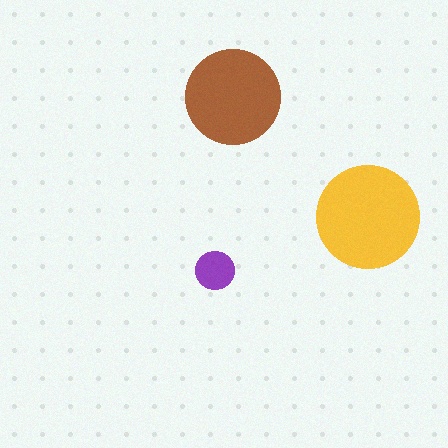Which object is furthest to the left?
The purple circle is leftmost.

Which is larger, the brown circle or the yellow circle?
The yellow one.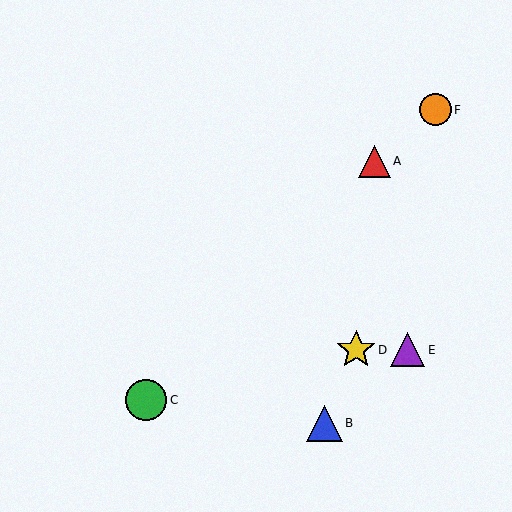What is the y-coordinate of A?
Object A is at y≈161.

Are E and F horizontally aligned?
No, E is at y≈350 and F is at y≈110.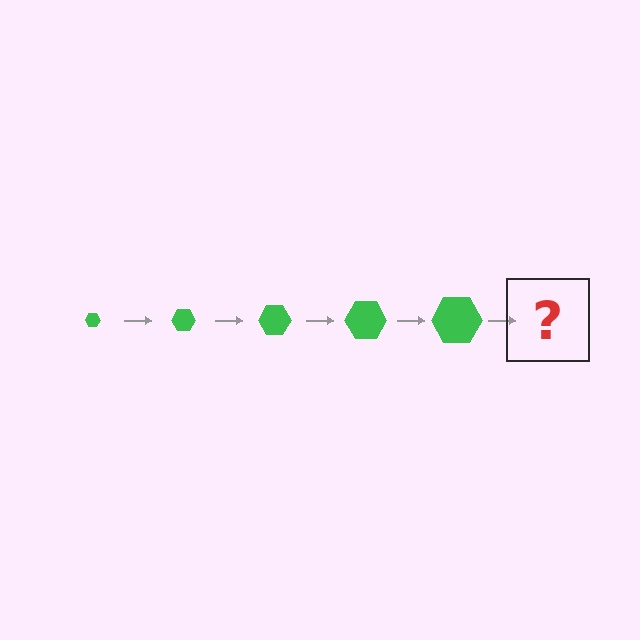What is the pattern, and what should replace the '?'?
The pattern is that the hexagon gets progressively larger each step. The '?' should be a green hexagon, larger than the previous one.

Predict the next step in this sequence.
The next step is a green hexagon, larger than the previous one.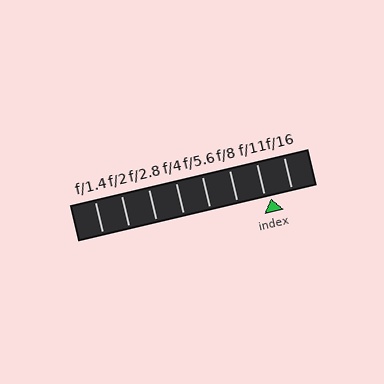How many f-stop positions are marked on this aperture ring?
There are 8 f-stop positions marked.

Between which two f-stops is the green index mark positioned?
The index mark is between f/11 and f/16.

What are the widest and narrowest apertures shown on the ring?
The widest aperture shown is f/1.4 and the narrowest is f/16.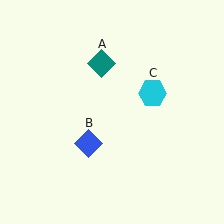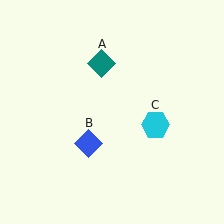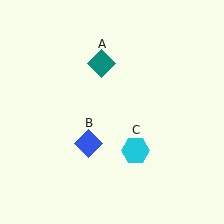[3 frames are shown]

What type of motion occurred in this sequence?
The cyan hexagon (object C) rotated clockwise around the center of the scene.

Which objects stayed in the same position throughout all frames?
Teal diamond (object A) and blue diamond (object B) remained stationary.